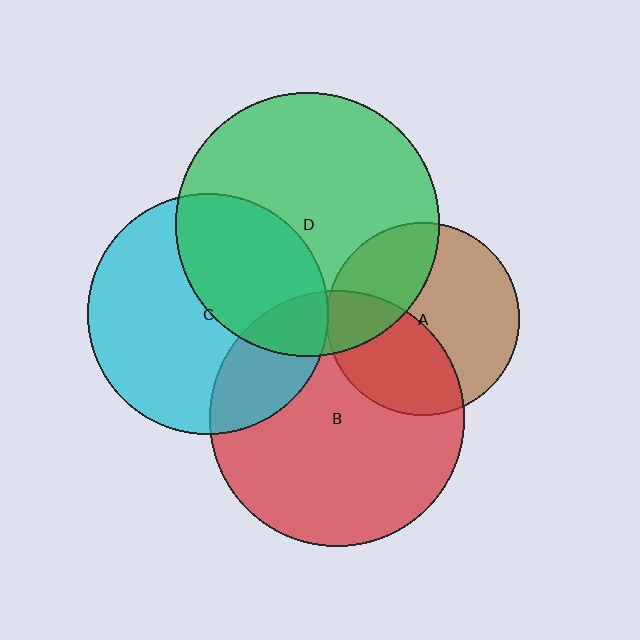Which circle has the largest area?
Circle D (green).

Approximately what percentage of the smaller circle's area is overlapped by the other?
Approximately 30%.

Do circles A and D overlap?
Yes.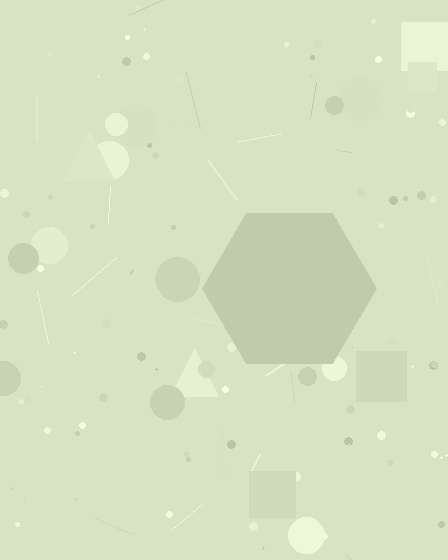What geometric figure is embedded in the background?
A hexagon is embedded in the background.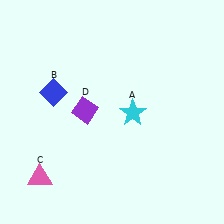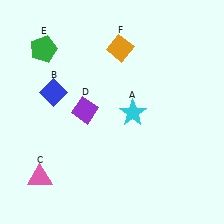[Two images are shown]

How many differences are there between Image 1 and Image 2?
There are 2 differences between the two images.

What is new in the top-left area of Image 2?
A green pentagon (E) was added in the top-left area of Image 2.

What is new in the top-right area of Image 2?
An orange diamond (F) was added in the top-right area of Image 2.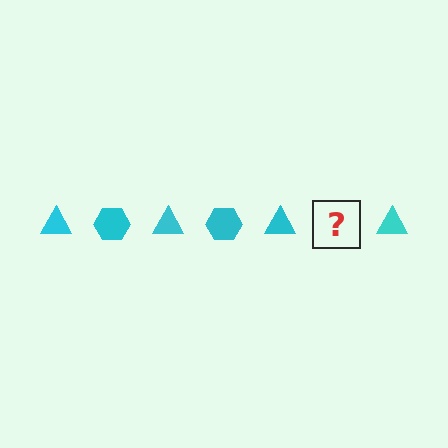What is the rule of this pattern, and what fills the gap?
The rule is that the pattern cycles through triangle, hexagon shapes in cyan. The gap should be filled with a cyan hexagon.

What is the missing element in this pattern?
The missing element is a cyan hexagon.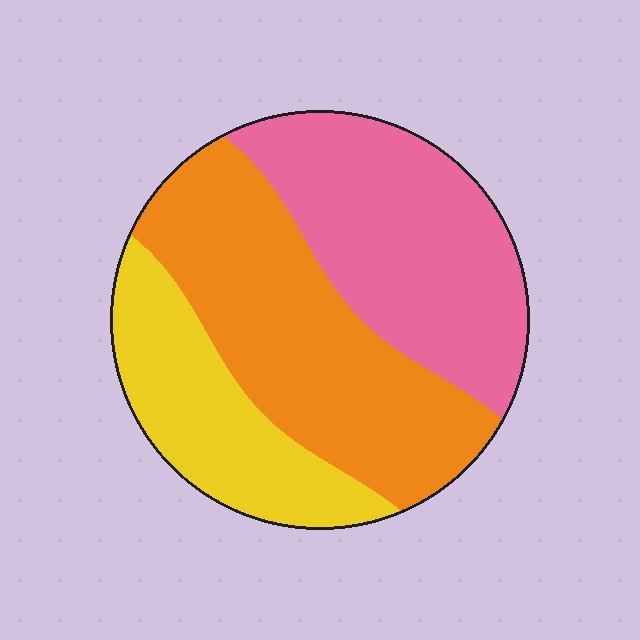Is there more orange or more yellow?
Orange.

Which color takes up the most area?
Orange, at roughly 40%.